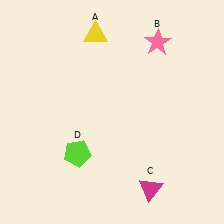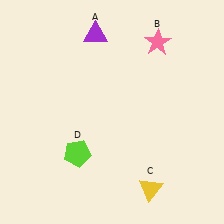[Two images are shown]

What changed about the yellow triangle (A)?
In Image 1, A is yellow. In Image 2, it changed to purple.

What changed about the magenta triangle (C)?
In Image 1, C is magenta. In Image 2, it changed to yellow.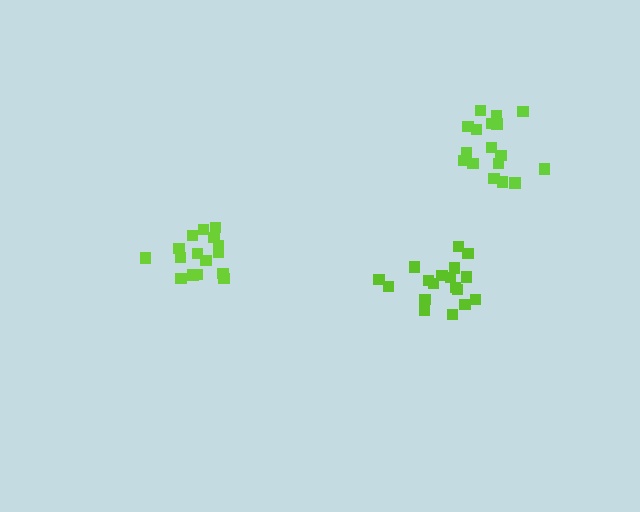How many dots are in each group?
Group 1: 16 dots, Group 2: 17 dots, Group 3: 18 dots (51 total).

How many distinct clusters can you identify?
There are 3 distinct clusters.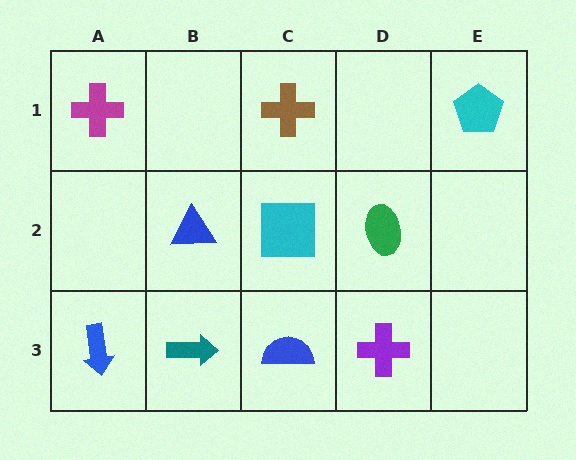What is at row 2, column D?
A green ellipse.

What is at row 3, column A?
A blue arrow.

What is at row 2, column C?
A cyan square.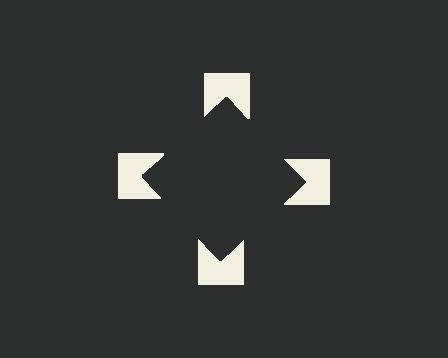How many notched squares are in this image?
There are 4 — one at each vertex of the illusory square.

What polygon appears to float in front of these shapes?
An illusory square — its edges are inferred from the aligned wedge cuts in the notched squares, not physically drawn.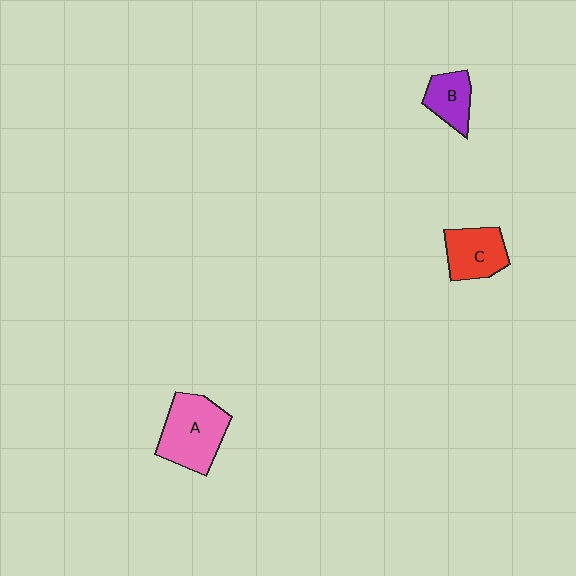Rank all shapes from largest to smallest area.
From largest to smallest: A (pink), C (red), B (purple).